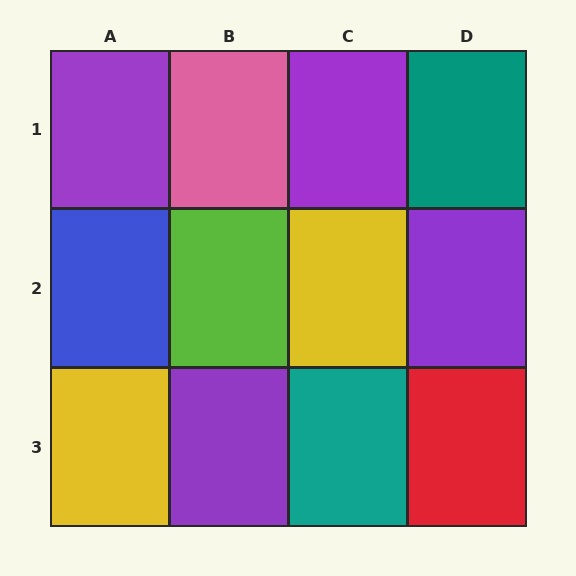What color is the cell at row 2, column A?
Blue.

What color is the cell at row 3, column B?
Purple.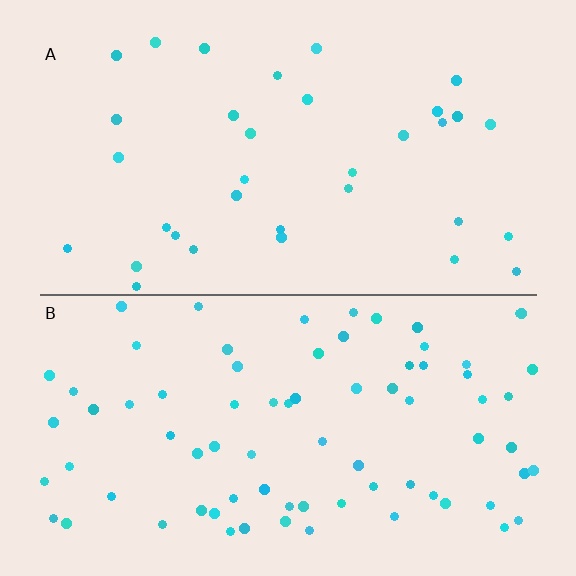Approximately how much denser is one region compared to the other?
Approximately 2.3× — region B over region A.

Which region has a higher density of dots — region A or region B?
B (the bottom).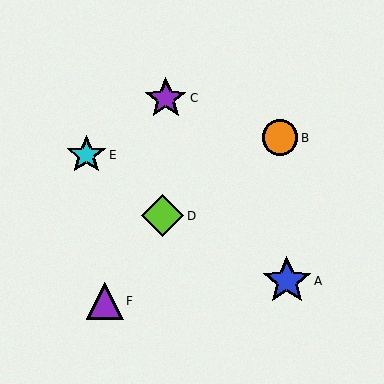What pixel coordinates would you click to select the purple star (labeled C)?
Click at (166, 99) to select the purple star C.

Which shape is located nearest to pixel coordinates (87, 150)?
The cyan star (labeled E) at (86, 155) is nearest to that location.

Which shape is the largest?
The blue star (labeled A) is the largest.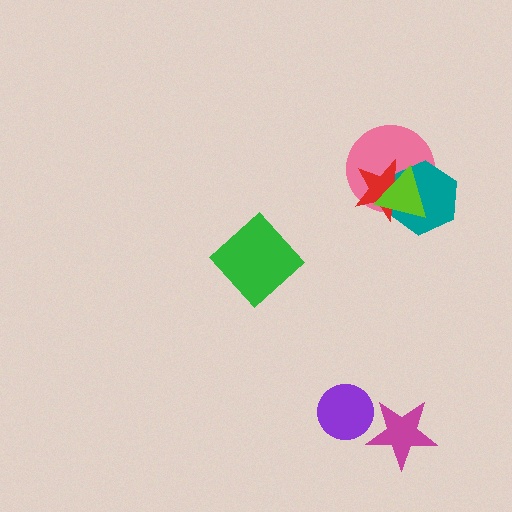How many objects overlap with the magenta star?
0 objects overlap with the magenta star.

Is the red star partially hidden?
Yes, it is partially covered by another shape.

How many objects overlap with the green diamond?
0 objects overlap with the green diamond.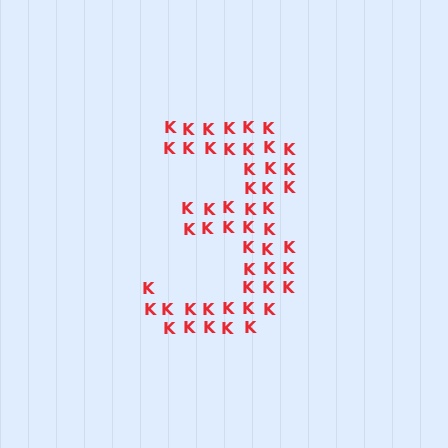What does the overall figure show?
The overall figure shows the digit 3.